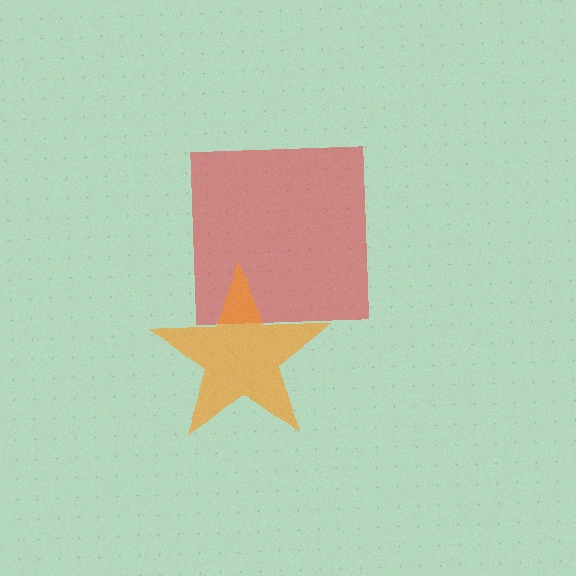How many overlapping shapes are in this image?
There are 2 overlapping shapes in the image.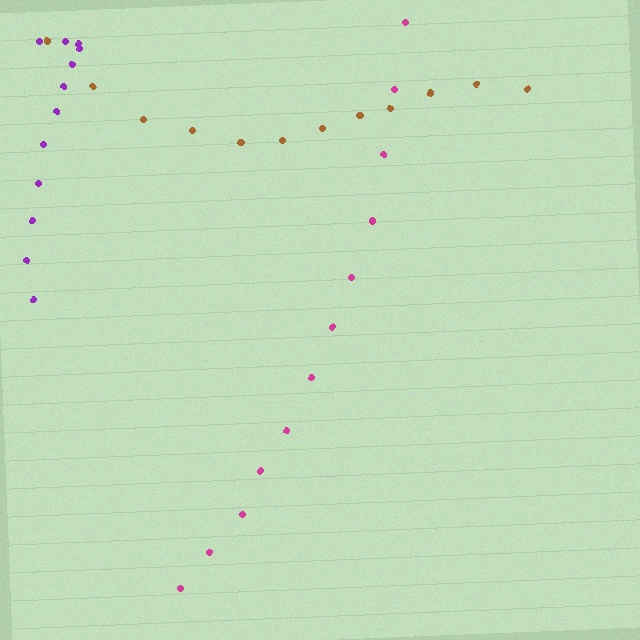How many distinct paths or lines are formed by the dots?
There are 3 distinct paths.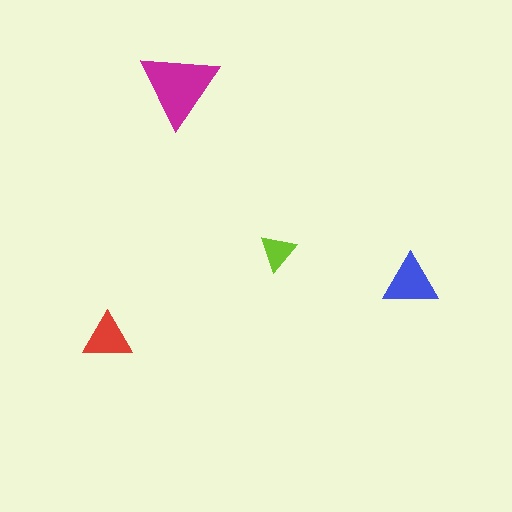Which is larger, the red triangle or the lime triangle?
The red one.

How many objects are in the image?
There are 4 objects in the image.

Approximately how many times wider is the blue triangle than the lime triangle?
About 1.5 times wider.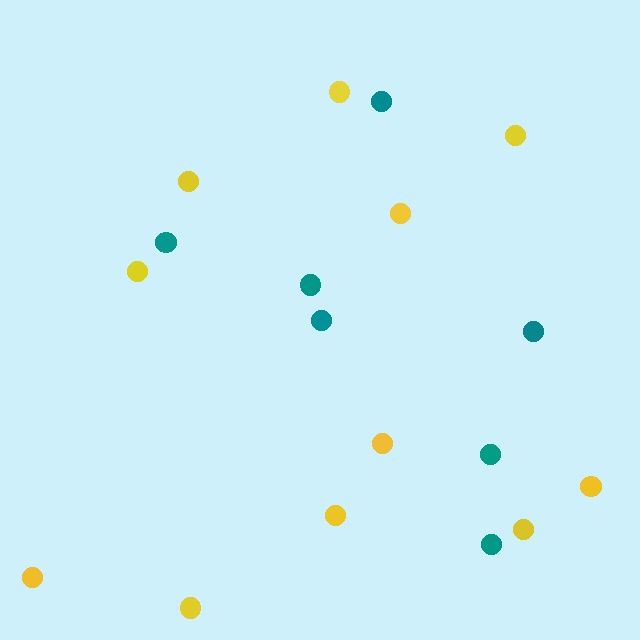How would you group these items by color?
There are 2 groups: one group of teal circles (7) and one group of yellow circles (11).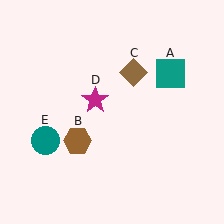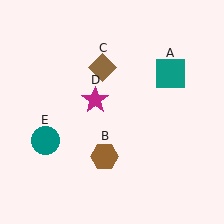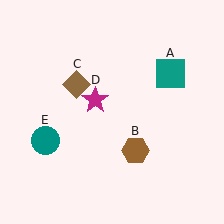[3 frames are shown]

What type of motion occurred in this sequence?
The brown hexagon (object B), brown diamond (object C) rotated counterclockwise around the center of the scene.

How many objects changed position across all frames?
2 objects changed position: brown hexagon (object B), brown diamond (object C).